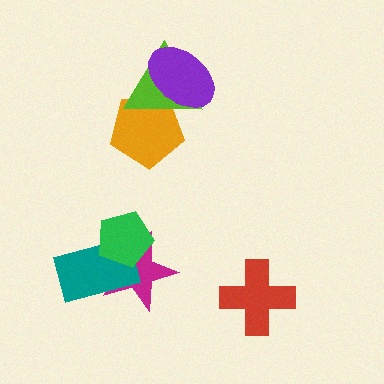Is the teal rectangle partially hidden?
Yes, it is partially covered by another shape.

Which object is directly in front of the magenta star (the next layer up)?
The teal rectangle is directly in front of the magenta star.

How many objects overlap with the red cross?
0 objects overlap with the red cross.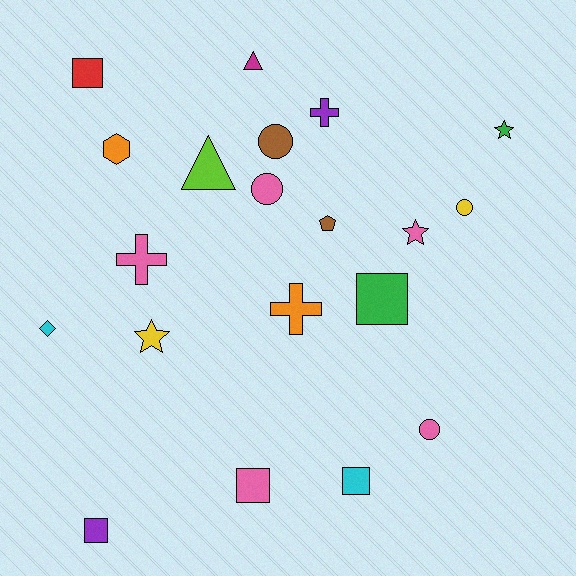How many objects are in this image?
There are 20 objects.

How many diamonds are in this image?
There is 1 diamond.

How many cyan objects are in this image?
There are 2 cyan objects.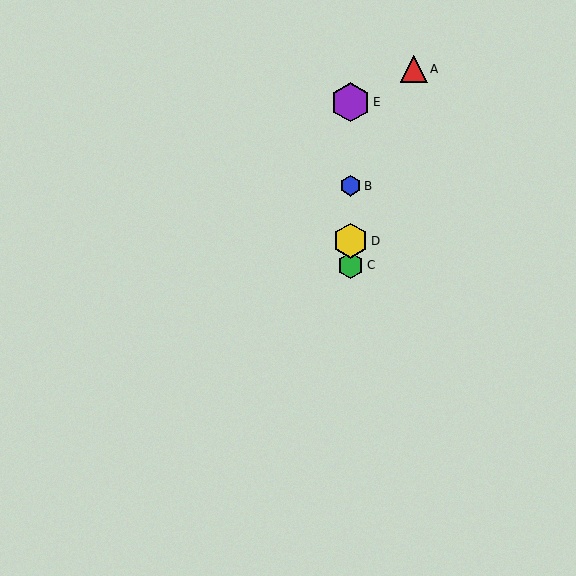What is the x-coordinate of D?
Object D is at x≈350.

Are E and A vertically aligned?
No, E is at x≈350 and A is at x≈414.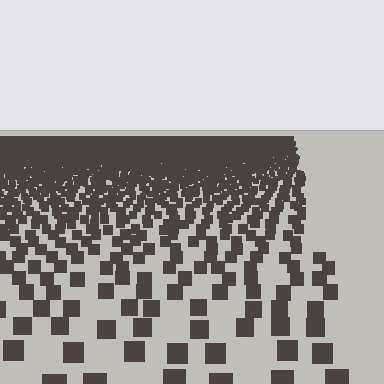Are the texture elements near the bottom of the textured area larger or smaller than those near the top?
Larger. Near the bottom, elements are closer to the viewer and appear at a bigger on-screen size.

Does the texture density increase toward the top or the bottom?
Density increases toward the top.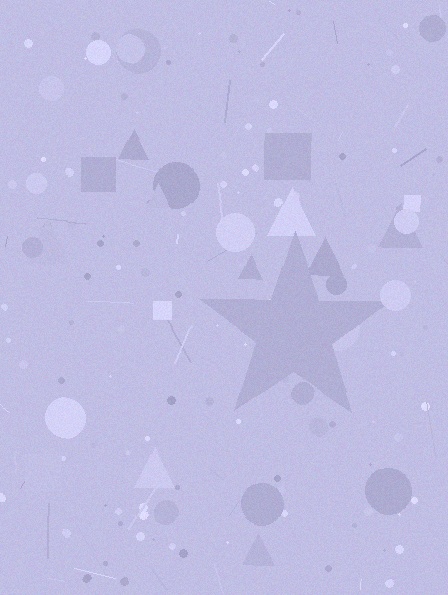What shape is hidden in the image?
A star is hidden in the image.